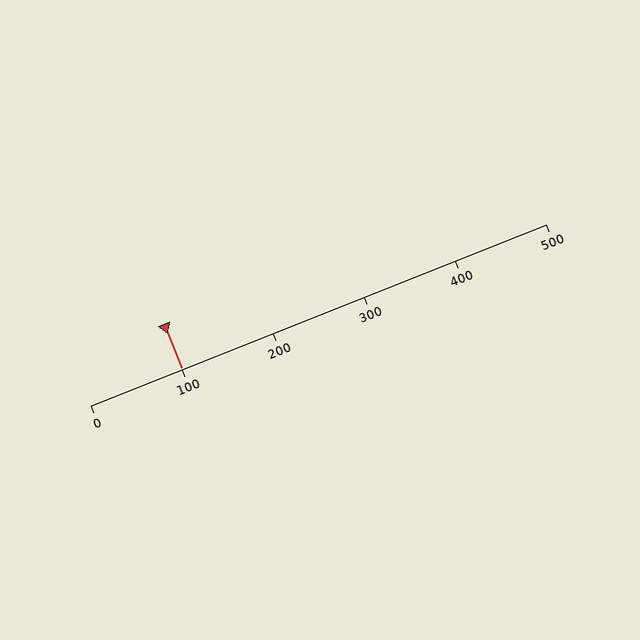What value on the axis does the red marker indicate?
The marker indicates approximately 100.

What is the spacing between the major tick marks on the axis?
The major ticks are spaced 100 apart.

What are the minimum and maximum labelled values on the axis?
The axis runs from 0 to 500.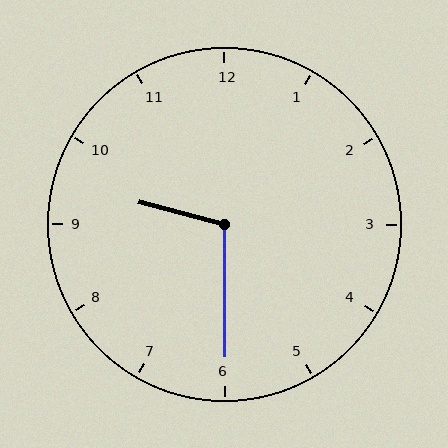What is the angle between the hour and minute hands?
Approximately 105 degrees.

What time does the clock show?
9:30.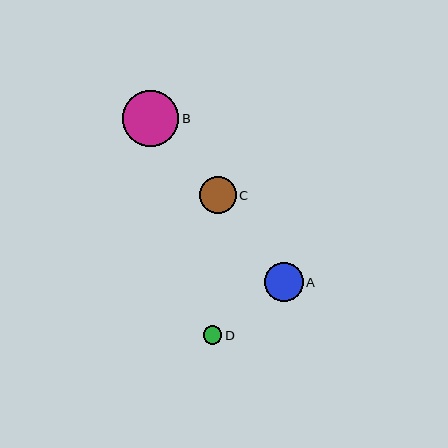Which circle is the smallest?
Circle D is the smallest with a size of approximately 18 pixels.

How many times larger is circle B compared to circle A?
Circle B is approximately 1.4 times the size of circle A.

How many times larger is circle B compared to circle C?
Circle B is approximately 1.5 times the size of circle C.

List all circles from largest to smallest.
From largest to smallest: B, A, C, D.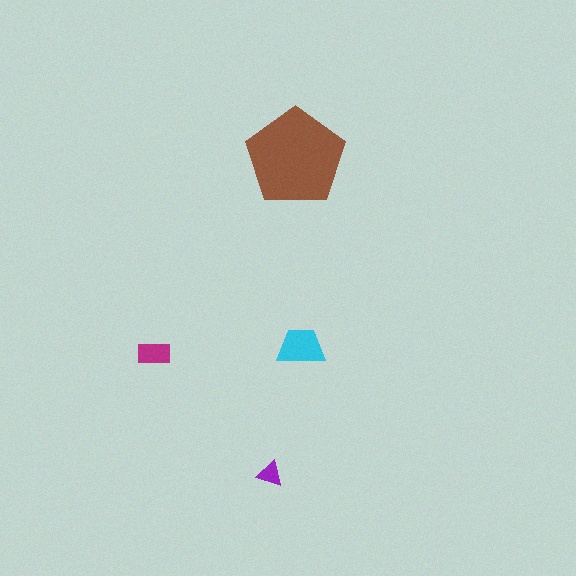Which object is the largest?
The brown pentagon.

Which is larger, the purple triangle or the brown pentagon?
The brown pentagon.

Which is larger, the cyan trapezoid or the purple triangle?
The cyan trapezoid.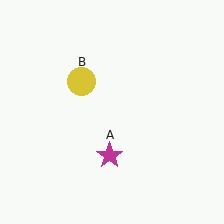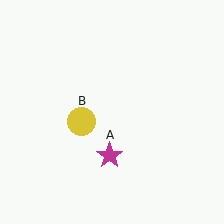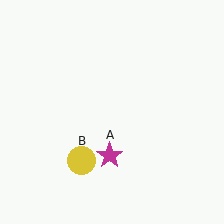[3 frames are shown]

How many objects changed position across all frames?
1 object changed position: yellow circle (object B).